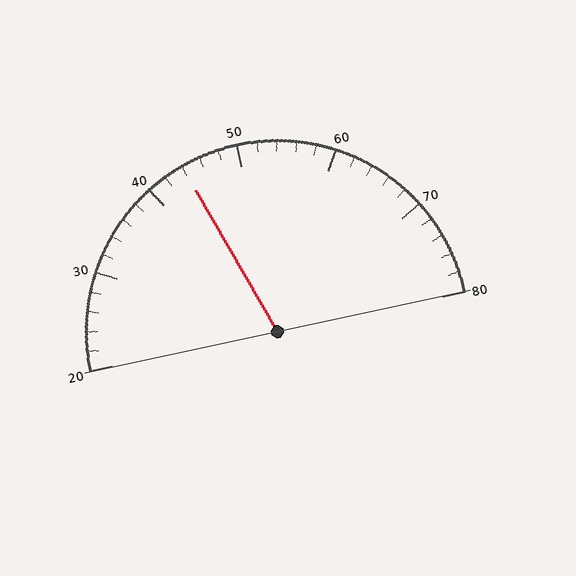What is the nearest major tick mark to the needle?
The nearest major tick mark is 40.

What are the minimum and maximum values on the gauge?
The gauge ranges from 20 to 80.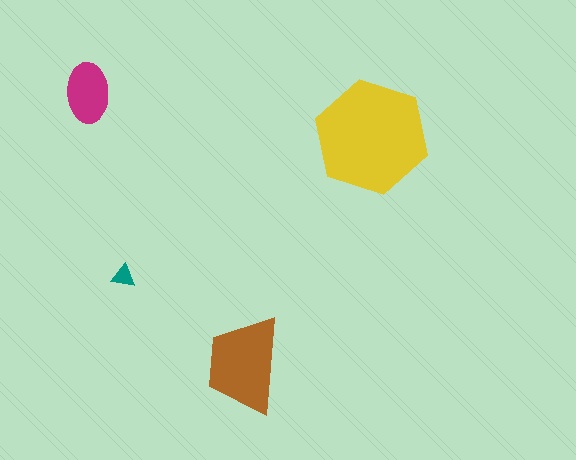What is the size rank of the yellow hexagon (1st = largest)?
1st.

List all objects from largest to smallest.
The yellow hexagon, the brown trapezoid, the magenta ellipse, the teal triangle.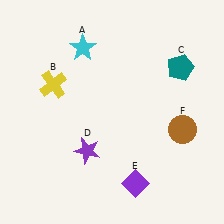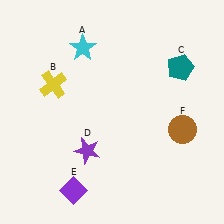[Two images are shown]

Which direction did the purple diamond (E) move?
The purple diamond (E) moved left.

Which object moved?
The purple diamond (E) moved left.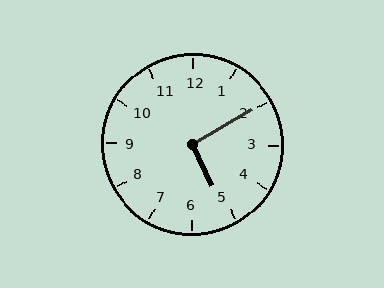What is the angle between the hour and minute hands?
Approximately 95 degrees.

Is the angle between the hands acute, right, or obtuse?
It is right.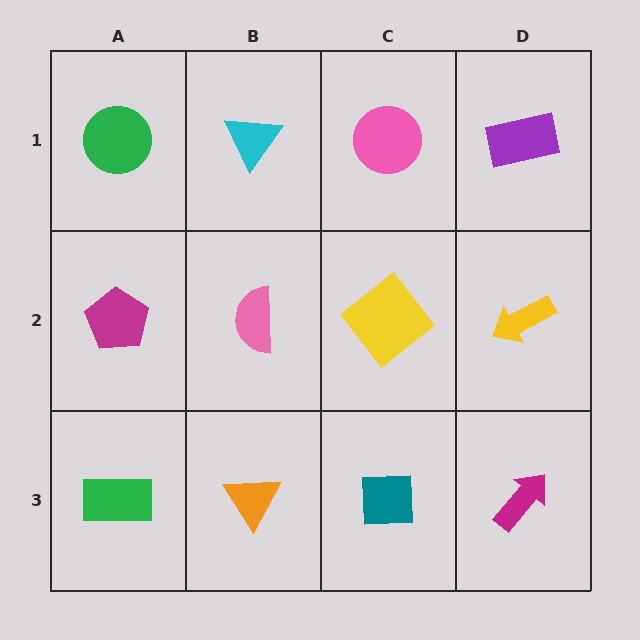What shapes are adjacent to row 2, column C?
A pink circle (row 1, column C), a teal square (row 3, column C), a pink semicircle (row 2, column B), a yellow arrow (row 2, column D).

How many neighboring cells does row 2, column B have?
4.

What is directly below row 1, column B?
A pink semicircle.